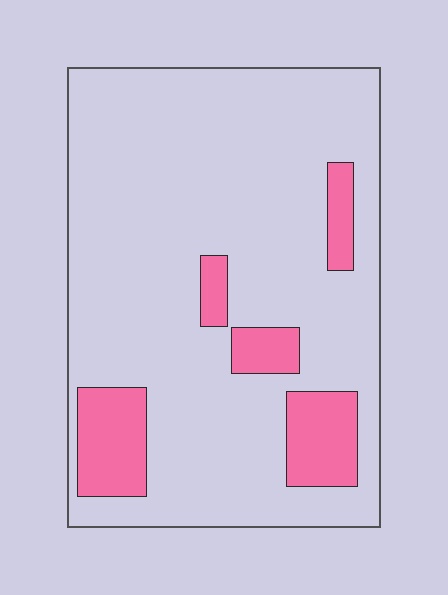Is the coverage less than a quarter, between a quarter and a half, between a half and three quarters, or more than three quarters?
Less than a quarter.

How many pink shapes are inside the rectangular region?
5.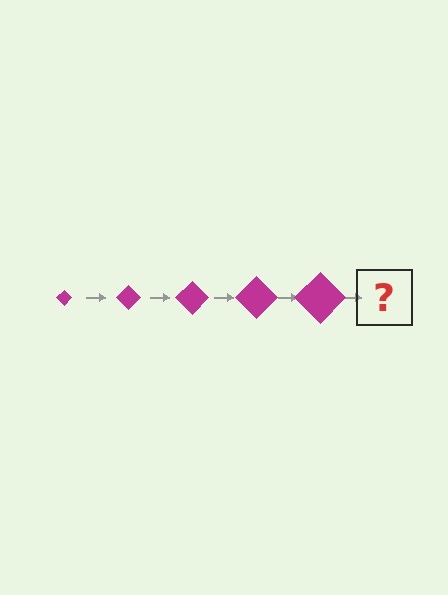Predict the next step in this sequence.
The next step is a magenta diamond, larger than the previous one.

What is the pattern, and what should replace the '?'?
The pattern is that the diamond gets progressively larger each step. The '?' should be a magenta diamond, larger than the previous one.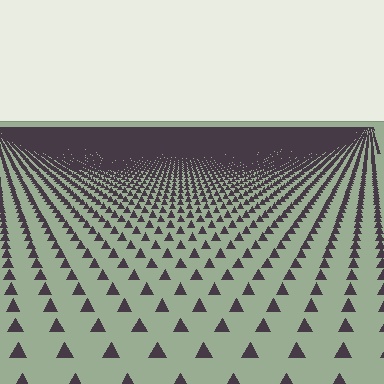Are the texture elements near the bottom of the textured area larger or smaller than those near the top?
Larger. Near the bottom, elements are closer to the viewer and appear at a bigger on-screen size.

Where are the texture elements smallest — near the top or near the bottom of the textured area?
Near the top.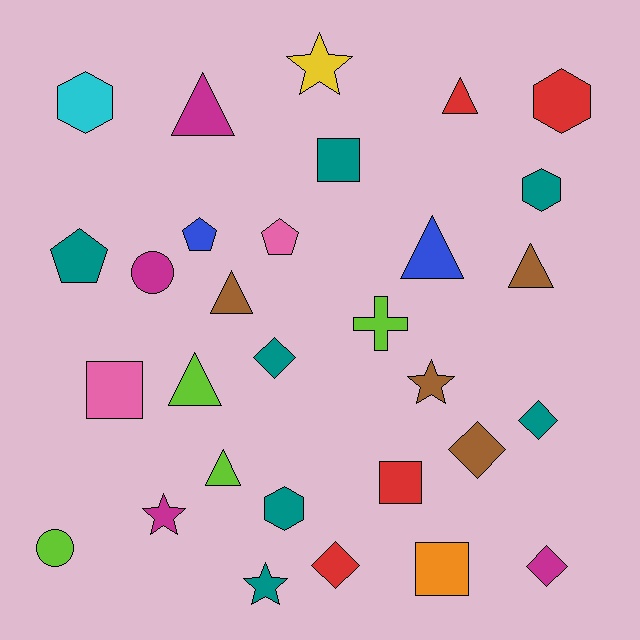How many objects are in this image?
There are 30 objects.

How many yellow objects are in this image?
There is 1 yellow object.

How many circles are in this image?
There are 2 circles.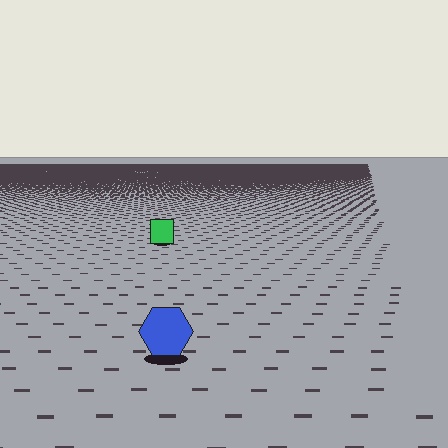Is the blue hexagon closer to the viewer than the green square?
Yes. The blue hexagon is closer — you can tell from the texture gradient: the ground texture is coarser near it.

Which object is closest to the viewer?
The blue hexagon is closest. The texture marks near it are larger and more spread out.